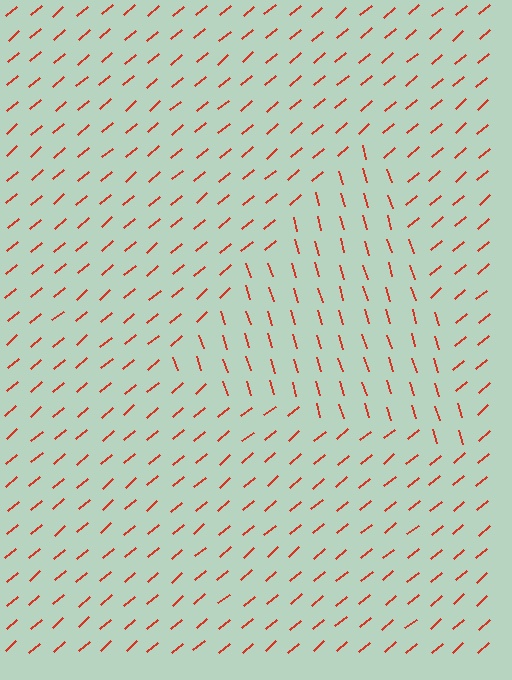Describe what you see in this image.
The image is filled with small red line segments. A triangle region in the image has lines oriented differently from the surrounding lines, creating a visible texture boundary.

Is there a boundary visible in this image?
Yes, there is a texture boundary formed by a change in line orientation.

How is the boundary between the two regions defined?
The boundary is defined purely by a change in line orientation (approximately 66 degrees difference). All lines are the same color and thickness.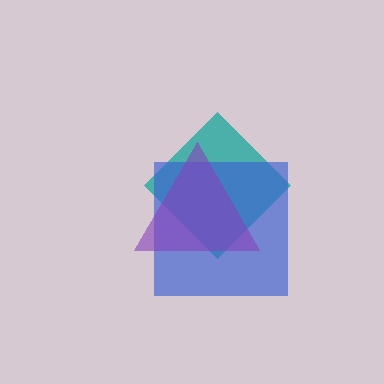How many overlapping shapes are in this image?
There are 3 overlapping shapes in the image.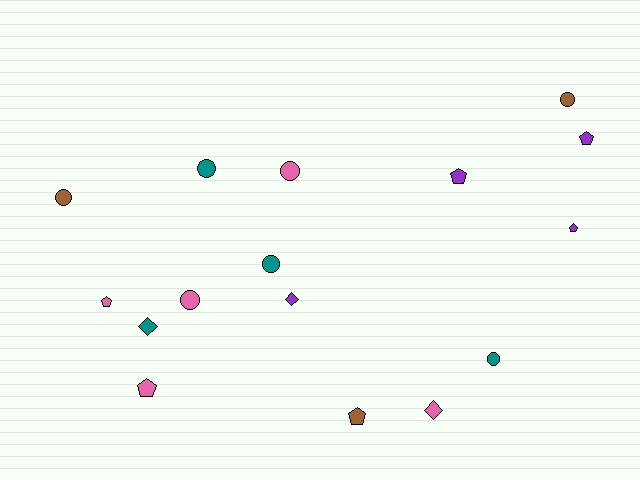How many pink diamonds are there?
There is 1 pink diamond.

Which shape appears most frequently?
Circle, with 7 objects.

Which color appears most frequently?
Pink, with 5 objects.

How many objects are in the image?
There are 16 objects.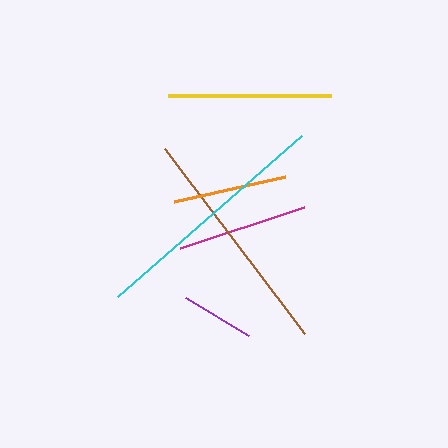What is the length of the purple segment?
The purple segment is approximately 74 pixels long.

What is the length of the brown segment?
The brown segment is approximately 232 pixels long.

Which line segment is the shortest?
The purple line is the shortest at approximately 74 pixels.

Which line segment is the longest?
The cyan line is the longest at approximately 245 pixels.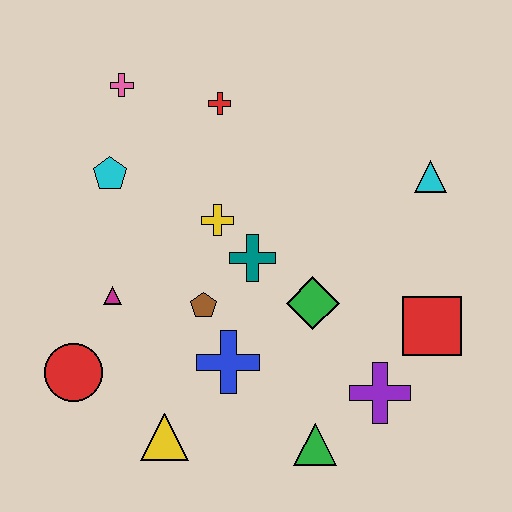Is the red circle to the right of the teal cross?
No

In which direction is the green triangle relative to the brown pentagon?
The green triangle is below the brown pentagon.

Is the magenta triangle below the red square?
No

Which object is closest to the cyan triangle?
The red square is closest to the cyan triangle.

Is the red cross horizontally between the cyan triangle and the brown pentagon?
Yes